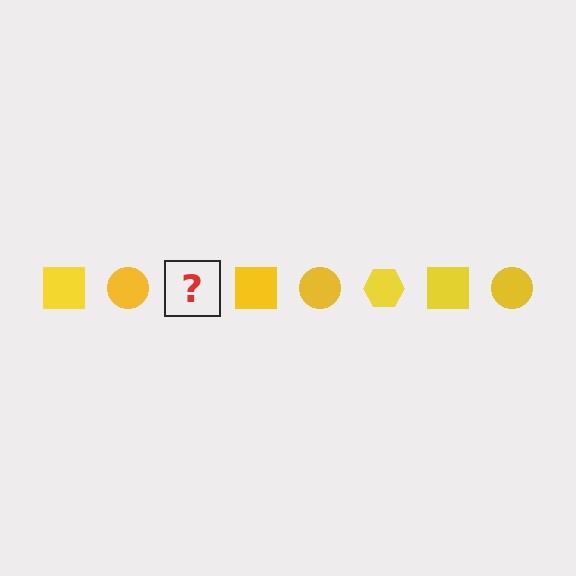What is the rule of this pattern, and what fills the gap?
The rule is that the pattern cycles through square, circle, hexagon shapes in yellow. The gap should be filled with a yellow hexagon.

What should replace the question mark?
The question mark should be replaced with a yellow hexagon.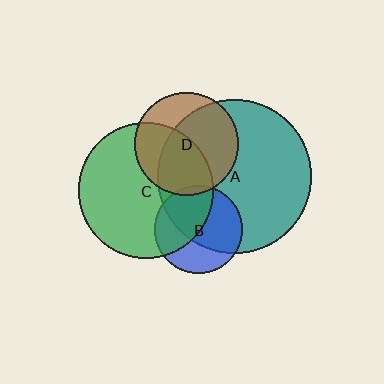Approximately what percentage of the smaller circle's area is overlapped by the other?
Approximately 30%.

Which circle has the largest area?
Circle A (teal).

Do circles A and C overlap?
Yes.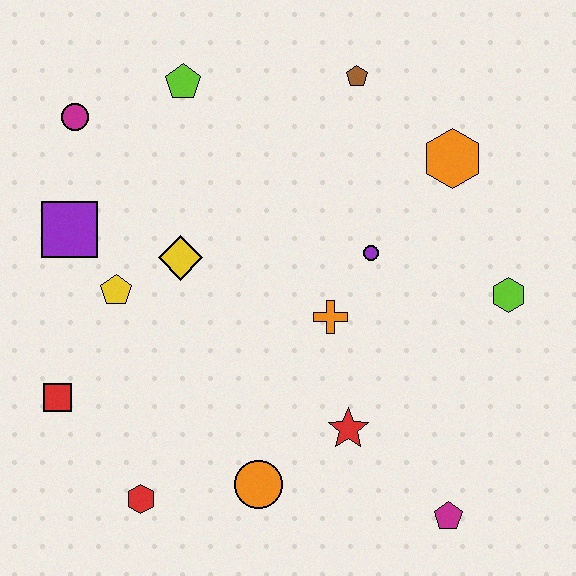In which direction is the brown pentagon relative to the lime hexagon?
The brown pentagon is above the lime hexagon.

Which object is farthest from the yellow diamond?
The magenta pentagon is farthest from the yellow diamond.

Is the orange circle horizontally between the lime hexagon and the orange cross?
No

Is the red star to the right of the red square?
Yes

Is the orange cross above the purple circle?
No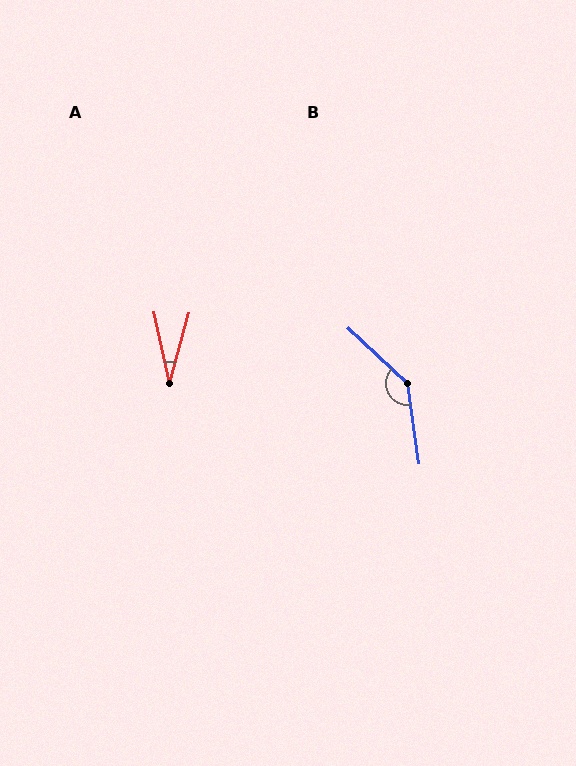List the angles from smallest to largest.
A (28°), B (141°).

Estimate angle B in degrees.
Approximately 141 degrees.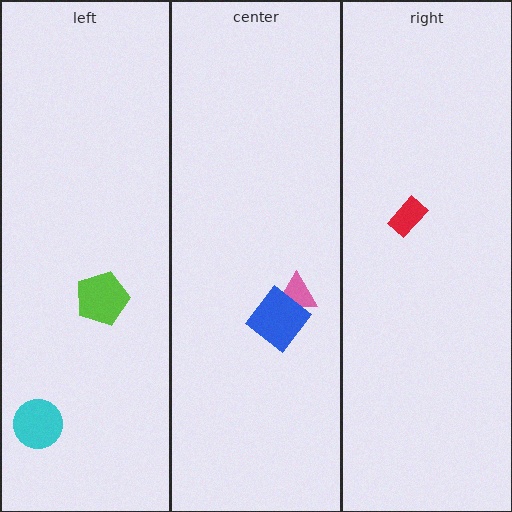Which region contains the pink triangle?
The center region.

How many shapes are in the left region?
2.